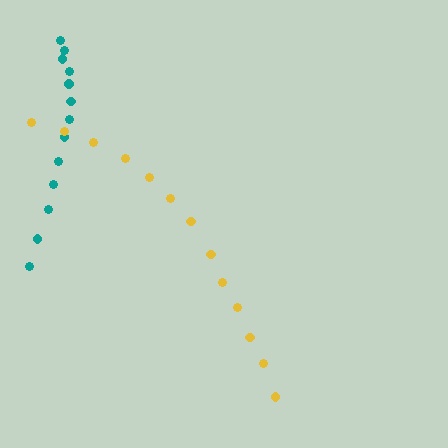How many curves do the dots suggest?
There are 2 distinct paths.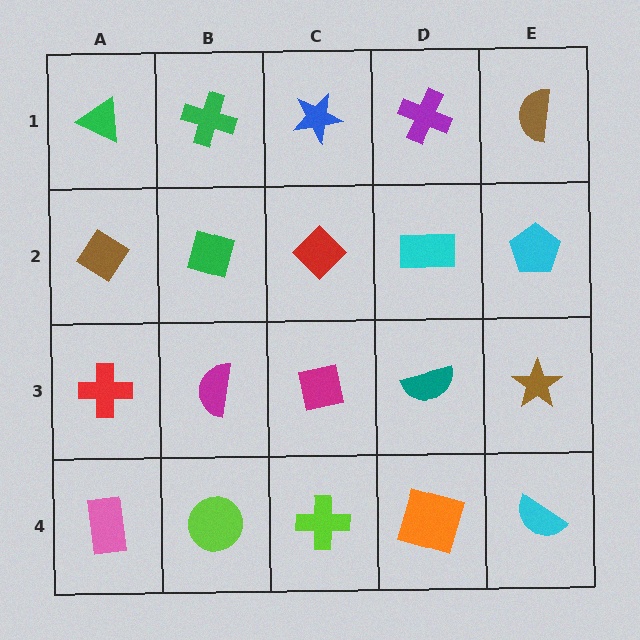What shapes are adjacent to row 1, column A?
A brown diamond (row 2, column A), a green cross (row 1, column B).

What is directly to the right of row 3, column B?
A magenta square.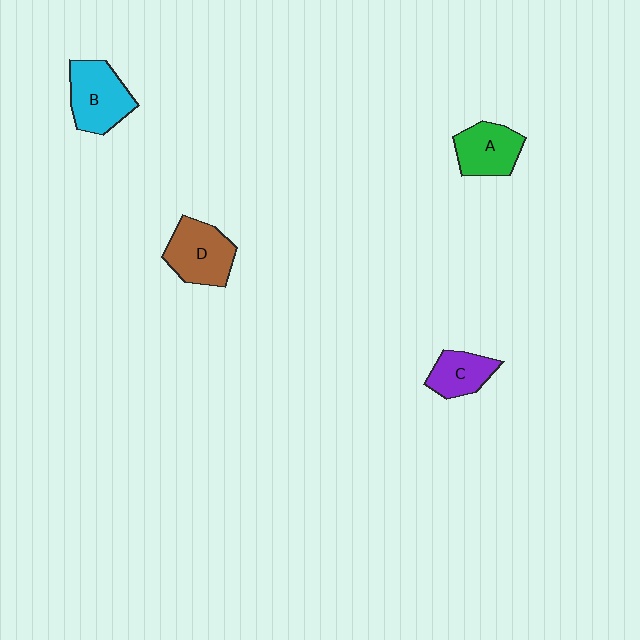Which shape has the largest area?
Shape B (cyan).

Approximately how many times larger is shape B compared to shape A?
Approximately 1.2 times.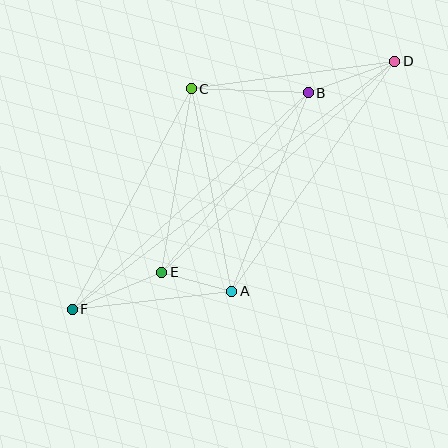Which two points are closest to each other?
Points A and E are closest to each other.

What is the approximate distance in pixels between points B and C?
The distance between B and C is approximately 117 pixels.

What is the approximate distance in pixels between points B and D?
The distance between B and D is approximately 92 pixels.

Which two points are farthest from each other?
Points D and F are farthest from each other.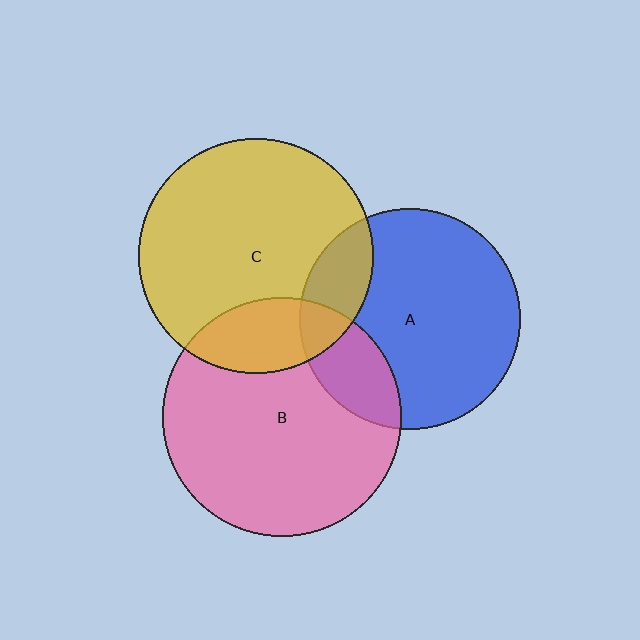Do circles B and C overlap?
Yes.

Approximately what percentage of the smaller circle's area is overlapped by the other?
Approximately 20%.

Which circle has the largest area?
Circle B (pink).